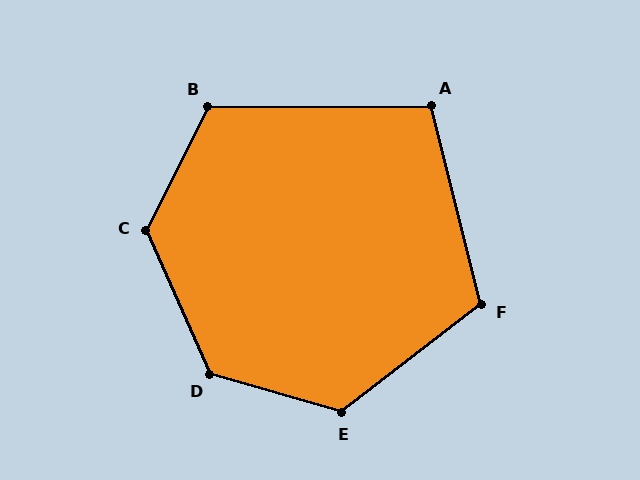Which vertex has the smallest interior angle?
A, at approximately 104 degrees.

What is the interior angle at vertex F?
Approximately 113 degrees (obtuse).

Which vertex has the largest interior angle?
D, at approximately 130 degrees.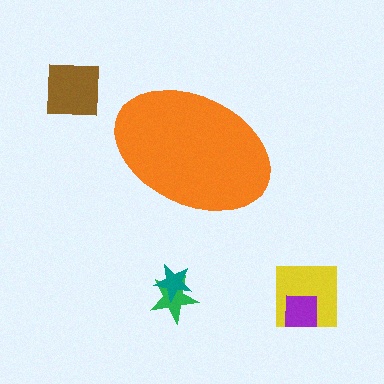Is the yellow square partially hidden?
No, the yellow square is fully visible.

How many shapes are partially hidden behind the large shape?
0 shapes are partially hidden.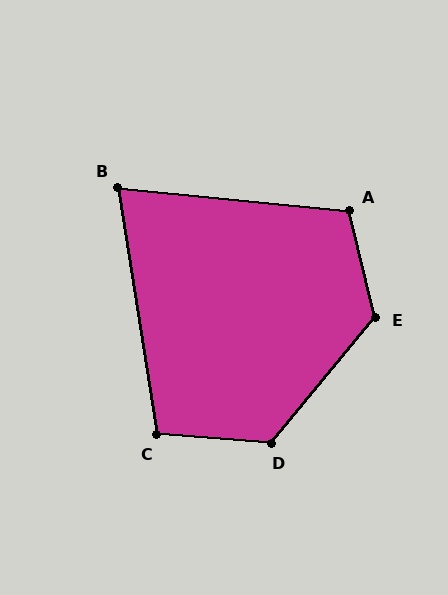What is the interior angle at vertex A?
Approximately 109 degrees (obtuse).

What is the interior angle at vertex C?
Approximately 103 degrees (obtuse).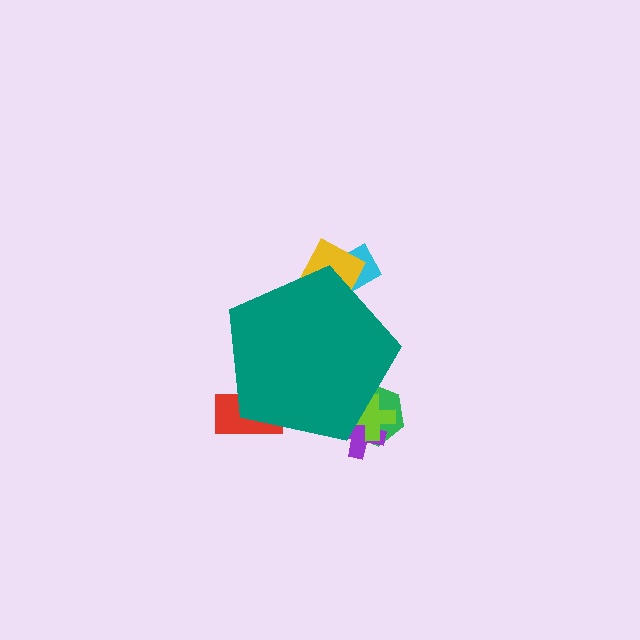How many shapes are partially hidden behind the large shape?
6 shapes are partially hidden.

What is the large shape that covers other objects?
A teal pentagon.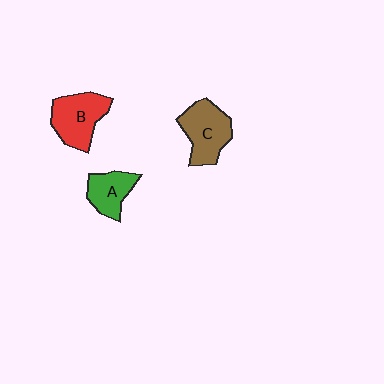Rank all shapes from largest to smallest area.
From largest to smallest: C (brown), B (red), A (green).